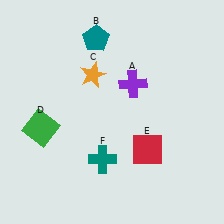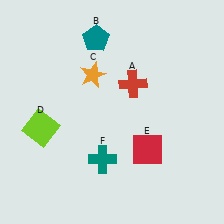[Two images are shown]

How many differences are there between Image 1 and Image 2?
There are 2 differences between the two images.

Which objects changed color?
A changed from purple to red. D changed from green to lime.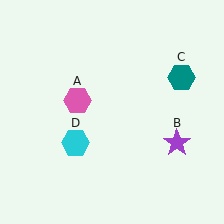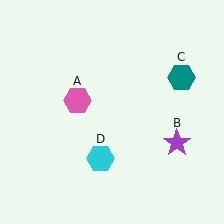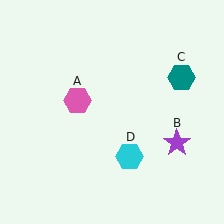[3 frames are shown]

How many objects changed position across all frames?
1 object changed position: cyan hexagon (object D).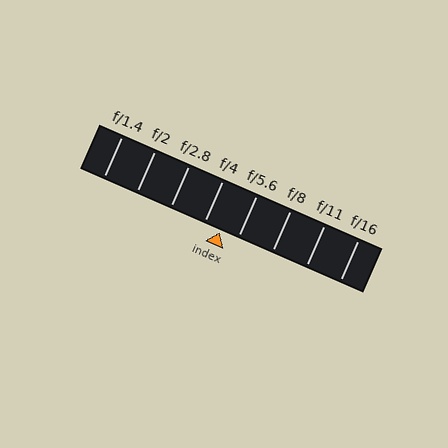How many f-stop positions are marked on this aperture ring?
There are 8 f-stop positions marked.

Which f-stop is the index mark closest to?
The index mark is closest to f/4.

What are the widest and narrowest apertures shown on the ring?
The widest aperture shown is f/1.4 and the narrowest is f/16.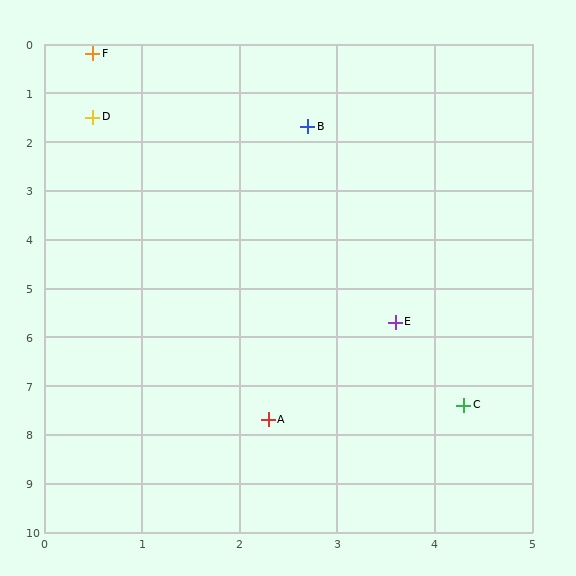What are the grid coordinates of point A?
Point A is at approximately (2.3, 7.7).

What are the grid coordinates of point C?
Point C is at approximately (4.3, 7.4).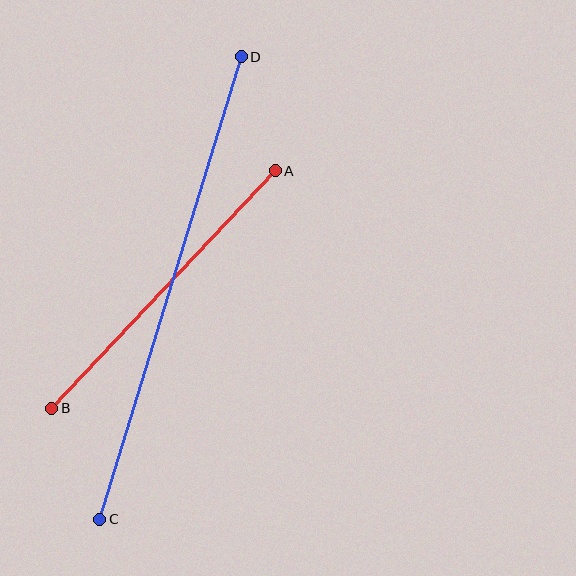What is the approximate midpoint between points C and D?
The midpoint is at approximately (170, 288) pixels.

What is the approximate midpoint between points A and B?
The midpoint is at approximately (163, 290) pixels.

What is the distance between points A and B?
The distance is approximately 326 pixels.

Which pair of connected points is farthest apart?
Points C and D are farthest apart.